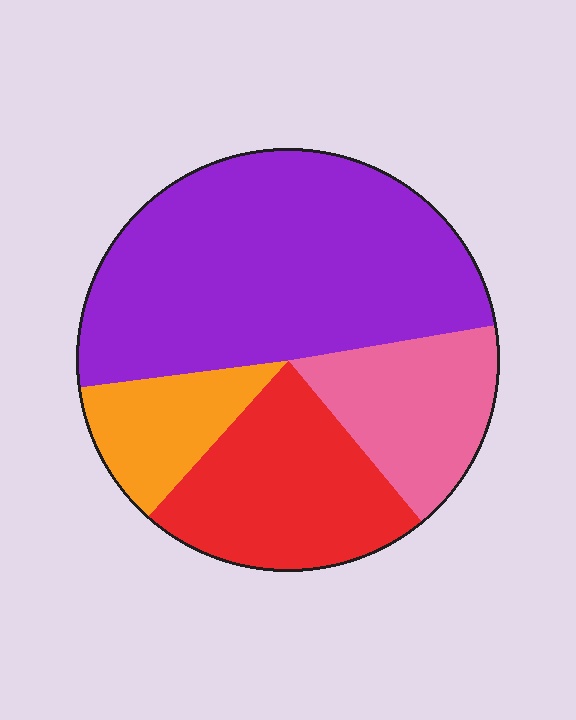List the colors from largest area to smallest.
From largest to smallest: purple, red, pink, orange.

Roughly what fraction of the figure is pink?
Pink covers 17% of the figure.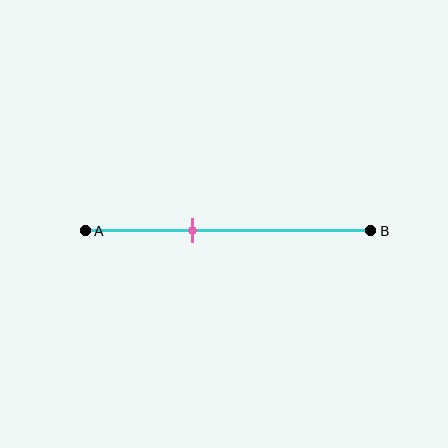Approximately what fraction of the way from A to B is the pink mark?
The pink mark is approximately 35% of the way from A to B.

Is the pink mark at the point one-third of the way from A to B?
No, the mark is at about 35% from A, not at the 33% one-third point.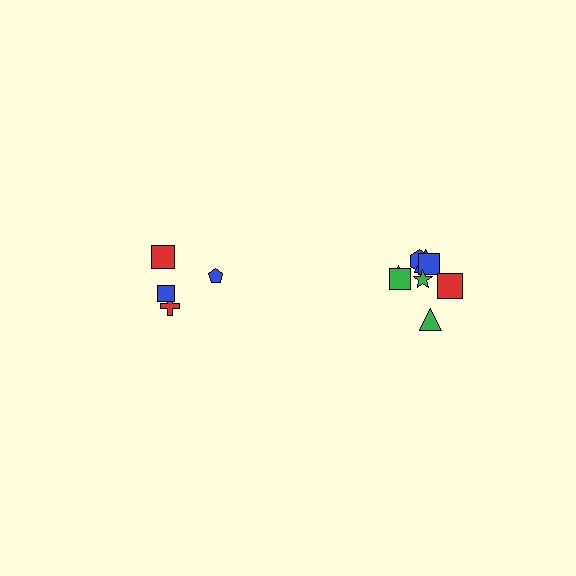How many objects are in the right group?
There are 8 objects.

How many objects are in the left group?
There are 4 objects.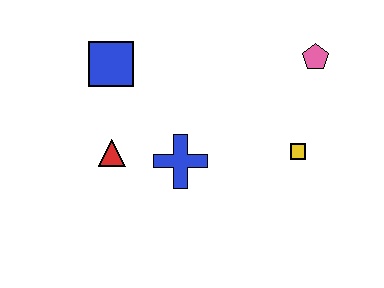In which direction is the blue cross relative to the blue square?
The blue cross is below the blue square.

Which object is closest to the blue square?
The red triangle is closest to the blue square.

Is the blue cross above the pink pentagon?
No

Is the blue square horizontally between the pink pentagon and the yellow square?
No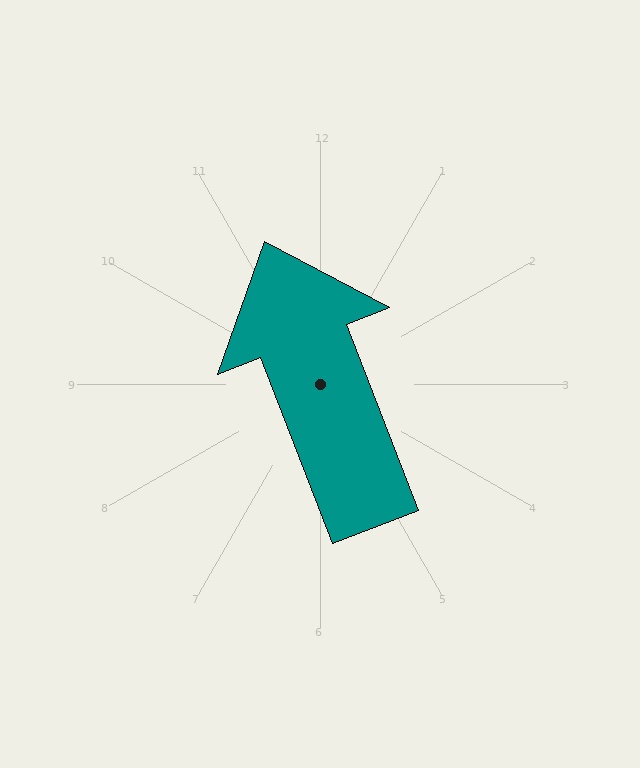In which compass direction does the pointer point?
North.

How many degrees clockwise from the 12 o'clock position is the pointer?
Approximately 339 degrees.